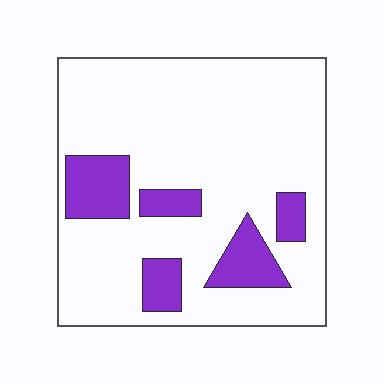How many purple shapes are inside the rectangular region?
5.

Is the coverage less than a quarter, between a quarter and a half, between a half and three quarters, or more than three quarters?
Less than a quarter.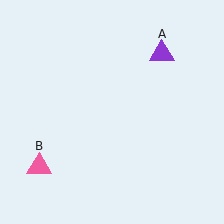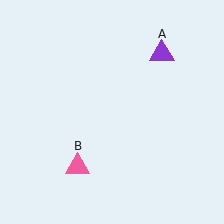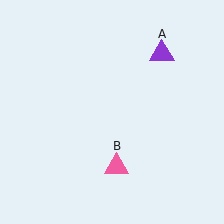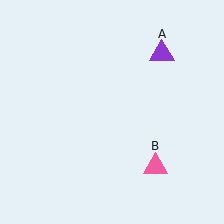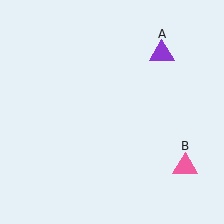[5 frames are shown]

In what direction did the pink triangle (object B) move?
The pink triangle (object B) moved right.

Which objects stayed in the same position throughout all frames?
Purple triangle (object A) remained stationary.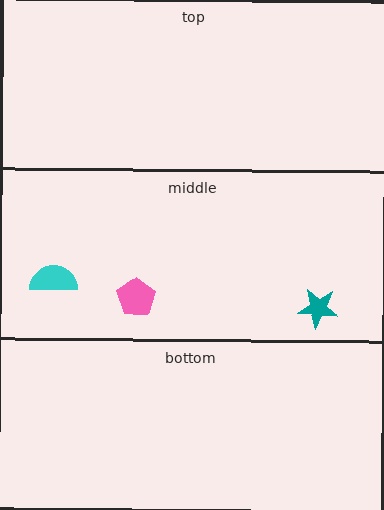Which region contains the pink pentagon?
The middle region.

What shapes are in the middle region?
The pink pentagon, the teal star, the cyan semicircle.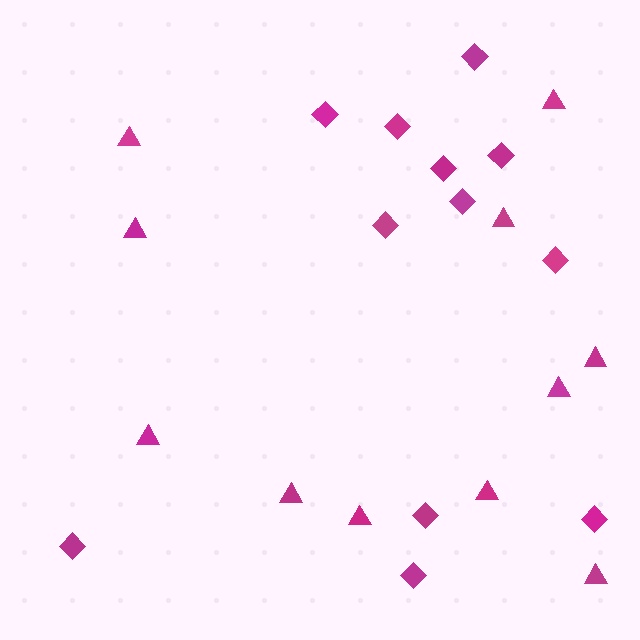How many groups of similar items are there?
There are 2 groups: one group of triangles (11) and one group of diamonds (12).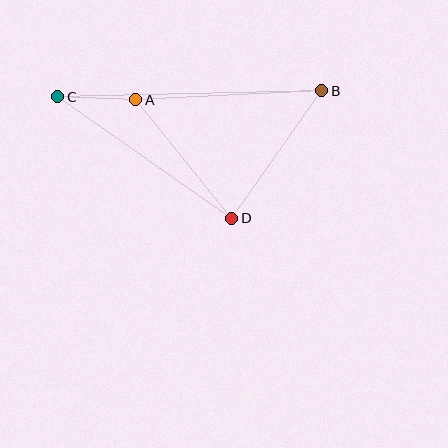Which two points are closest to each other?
Points A and C are closest to each other.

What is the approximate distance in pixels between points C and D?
The distance between C and D is approximately 212 pixels.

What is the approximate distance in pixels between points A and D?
The distance between A and D is approximately 152 pixels.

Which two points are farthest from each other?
Points B and C are farthest from each other.